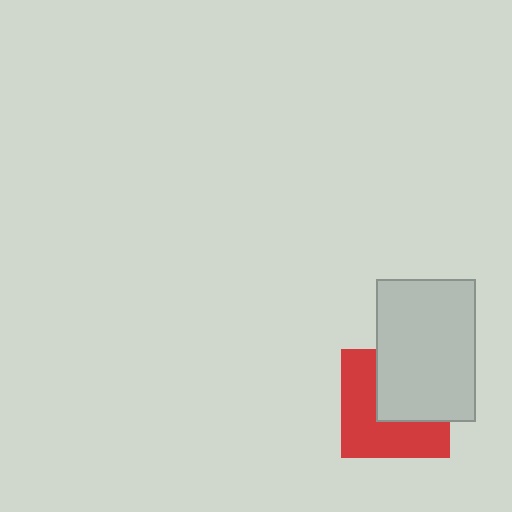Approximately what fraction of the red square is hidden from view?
Roughly 46% of the red square is hidden behind the light gray rectangle.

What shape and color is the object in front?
The object in front is a light gray rectangle.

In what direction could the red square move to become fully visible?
The red square could move toward the lower-left. That would shift it out from behind the light gray rectangle entirely.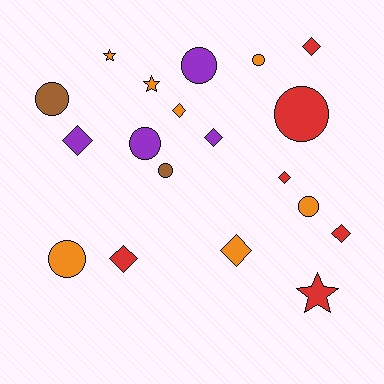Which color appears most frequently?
Orange, with 7 objects.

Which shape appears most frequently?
Diamond, with 8 objects.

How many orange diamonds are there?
There are 2 orange diamonds.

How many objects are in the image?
There are 19 objects.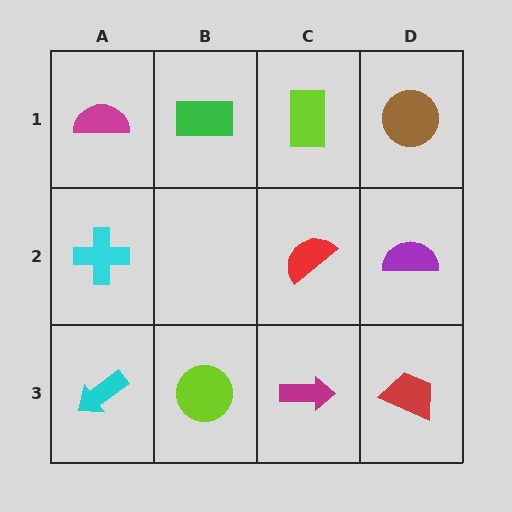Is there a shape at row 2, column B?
No, that cell is empty.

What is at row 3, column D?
A red trapezoid.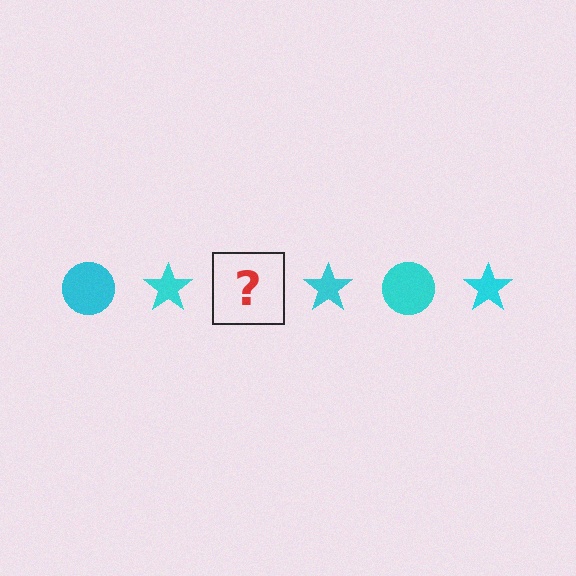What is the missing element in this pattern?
The missing element is a cyan circle.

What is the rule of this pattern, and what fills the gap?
The rule is that the pattern cycles through circle, star shapes in cyan. The gap should be filled with a cyan circle.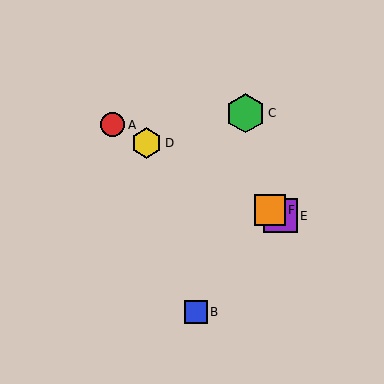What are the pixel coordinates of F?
Object F is at (270, 210).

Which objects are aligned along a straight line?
Objects A, D, E, F are aligned along a straight line.